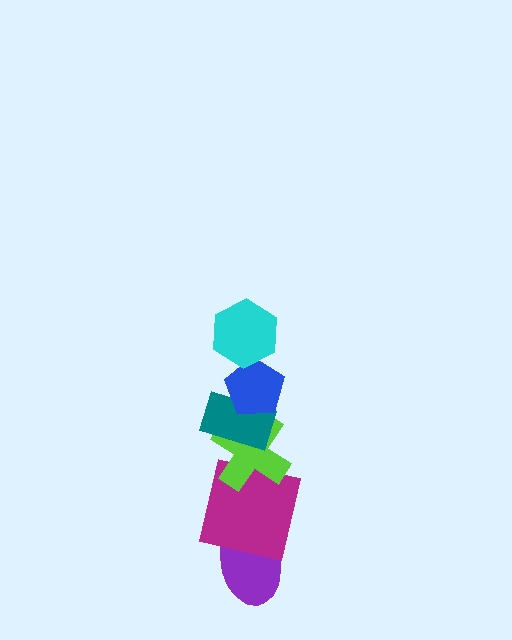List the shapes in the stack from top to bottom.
From top to bottom: the cyan hexagon, the blue pentagon, the teal rectangle, the lime cross, the magenta square, the purple ellipse.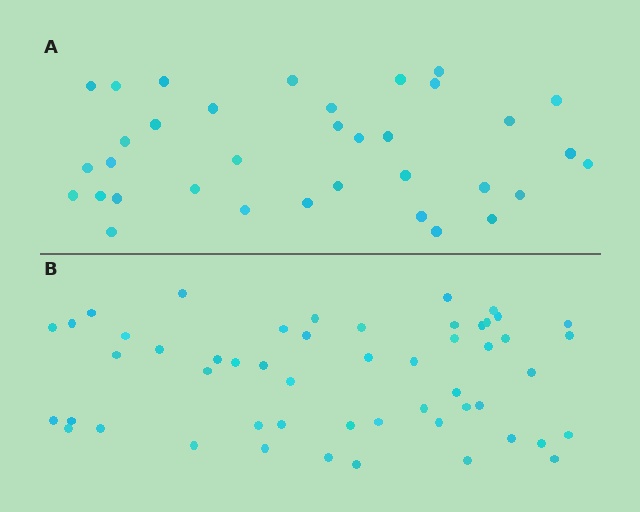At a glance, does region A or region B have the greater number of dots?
Region B (the bottom region) has more dots.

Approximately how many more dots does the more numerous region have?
Region B has approximately 15 more dots than region A.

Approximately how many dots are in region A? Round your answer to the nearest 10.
About 40 dots. (The exact count is 35, which rounds to 40.)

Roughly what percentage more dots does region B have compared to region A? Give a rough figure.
About 50% more.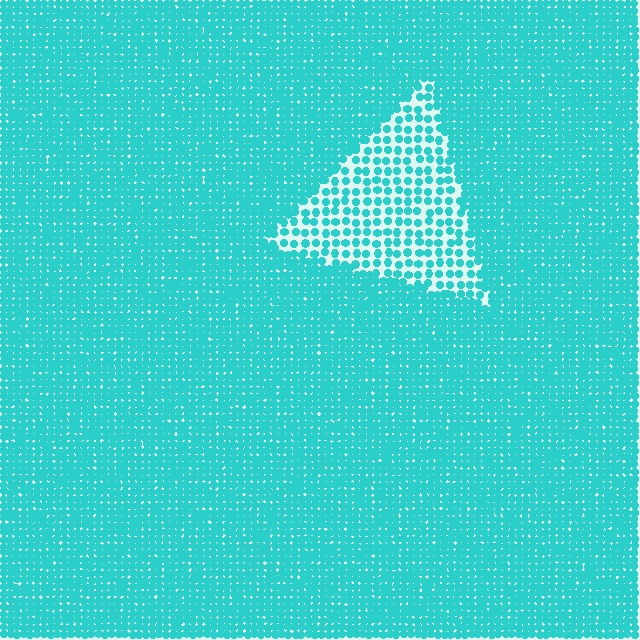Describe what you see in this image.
The image contains small cyan elements arranged at two different densities. A triangle-shaped region is visible where the elements are less densely packed than the surrounding area.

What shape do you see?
I see a triangle.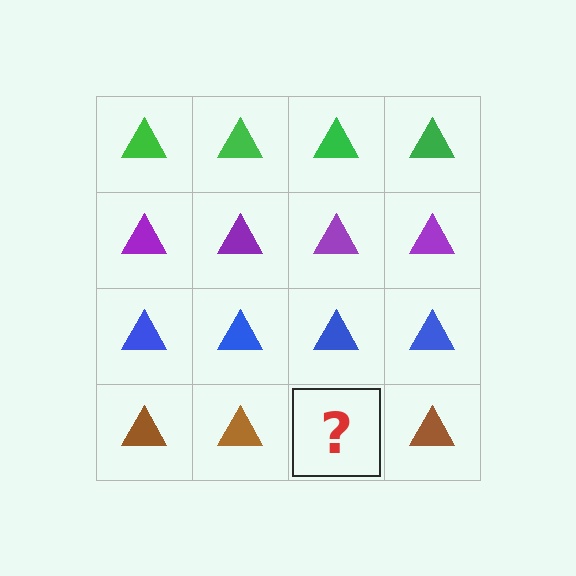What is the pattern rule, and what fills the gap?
The rule is that each row has a consistent color. The gap should be filled with a brown triangle.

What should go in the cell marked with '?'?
The missing cell should contain a brown triangle.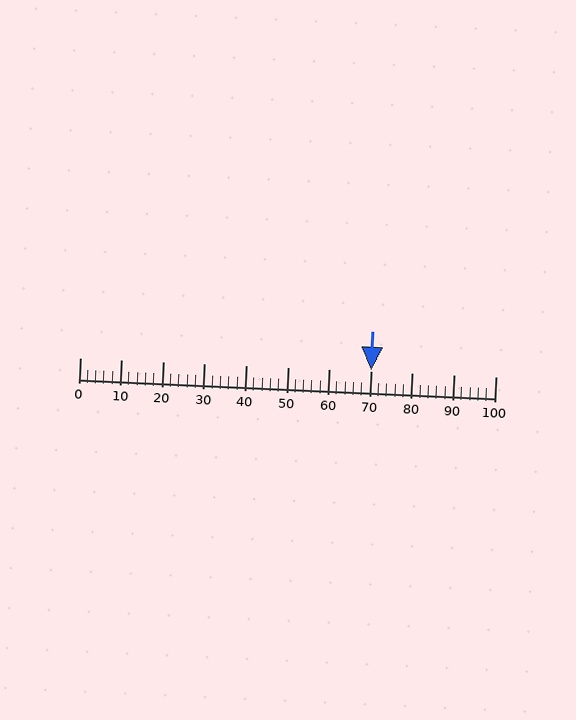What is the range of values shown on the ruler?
The ruler shows values from 0 to 100.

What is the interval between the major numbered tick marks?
The major tick marks are spaced 10 units apart.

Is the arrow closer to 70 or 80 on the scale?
The arrow is closer to 70.